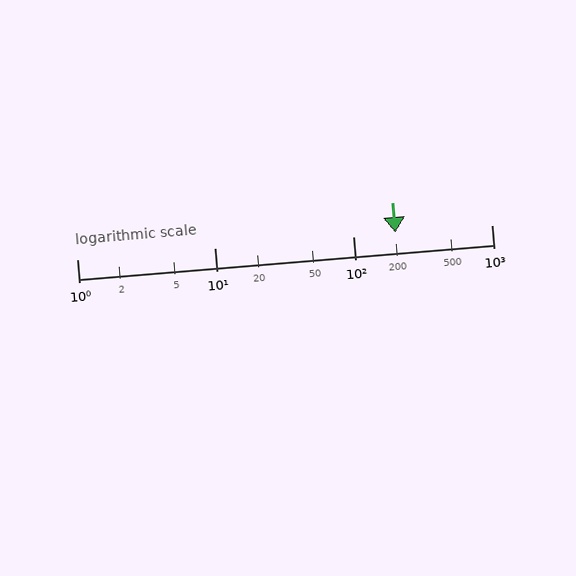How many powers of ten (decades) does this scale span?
The scale spans 3 decades, from 1 to 1000.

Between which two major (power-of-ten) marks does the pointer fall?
The pointer is between 100 and 1000.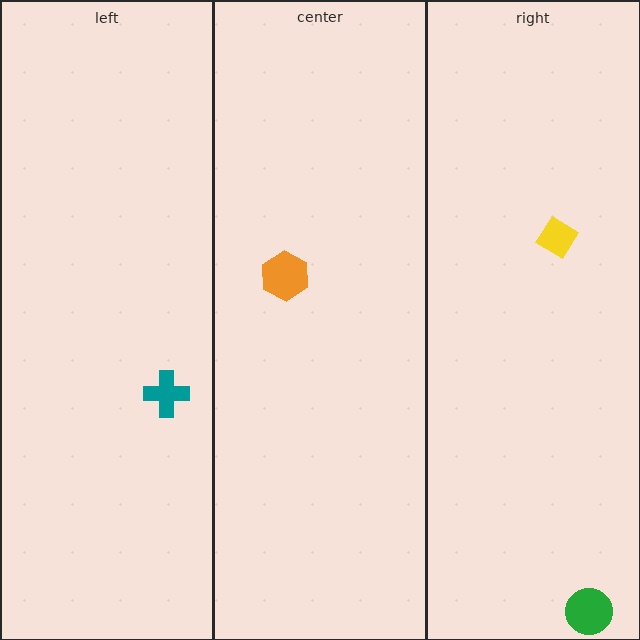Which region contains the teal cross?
The left region.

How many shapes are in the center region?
1.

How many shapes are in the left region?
1.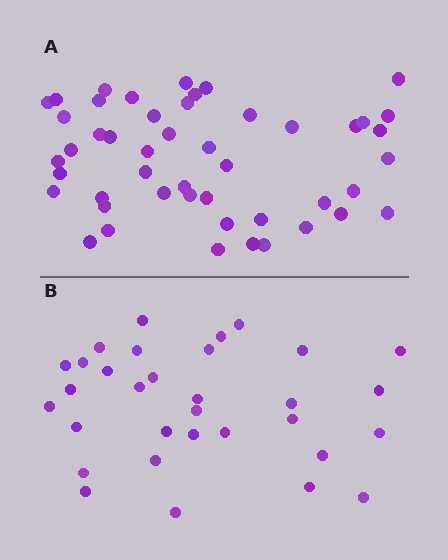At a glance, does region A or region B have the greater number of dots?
Region A (the top region) has more dots.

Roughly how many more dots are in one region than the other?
Region A has approximately 15 more dots than region B.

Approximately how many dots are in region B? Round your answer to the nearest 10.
About 30 dots. (The exact count is 32, which rounds to 30.)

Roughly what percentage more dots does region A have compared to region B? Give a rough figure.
About 50% more.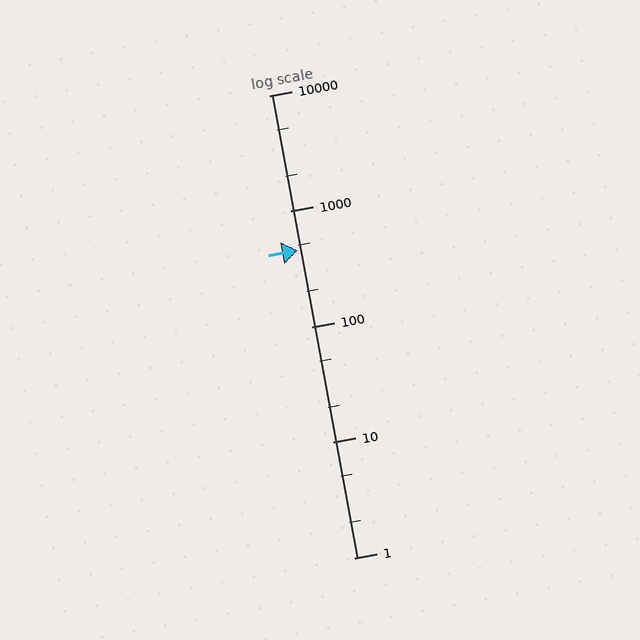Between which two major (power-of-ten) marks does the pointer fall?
The pointer is between 100 and 1000.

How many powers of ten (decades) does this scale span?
The scale spans 4 decades, from 1 to 10000.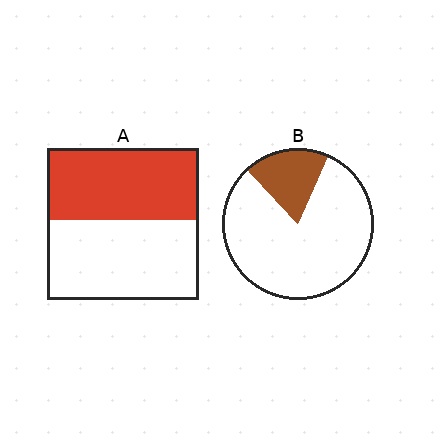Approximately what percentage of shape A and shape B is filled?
A is approximately 45% and B is approximately 20%.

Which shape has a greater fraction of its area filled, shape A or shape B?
Shape A.